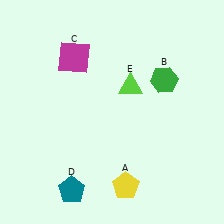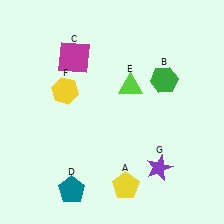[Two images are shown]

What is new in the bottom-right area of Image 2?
A purple star (G) was added in the bottom-right area of Image 2.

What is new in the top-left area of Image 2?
A yellow hexagon (F) was added in the top-left area of Image 2.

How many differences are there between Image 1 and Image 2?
There are 2 differences between the two images.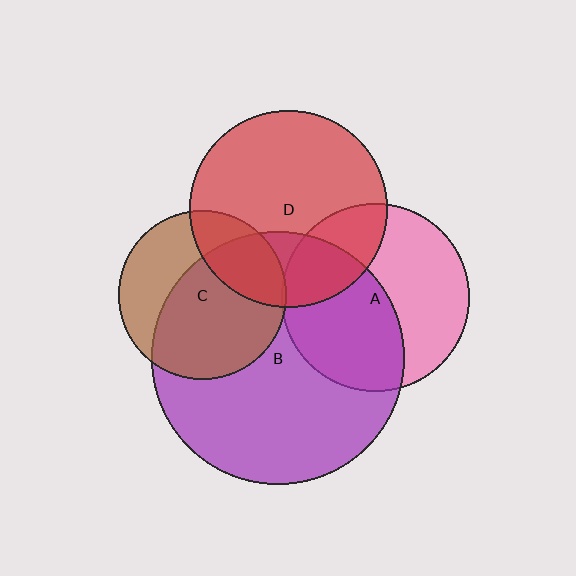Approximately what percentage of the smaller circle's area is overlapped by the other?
Approximately 30%.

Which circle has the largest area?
Circle B (purple).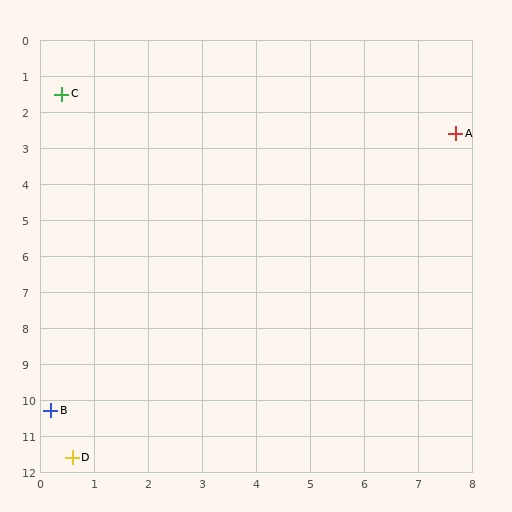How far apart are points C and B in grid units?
Points C and B are about 8.8 grid units apart.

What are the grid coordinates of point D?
Point D is at approximately (0.6, 11.6).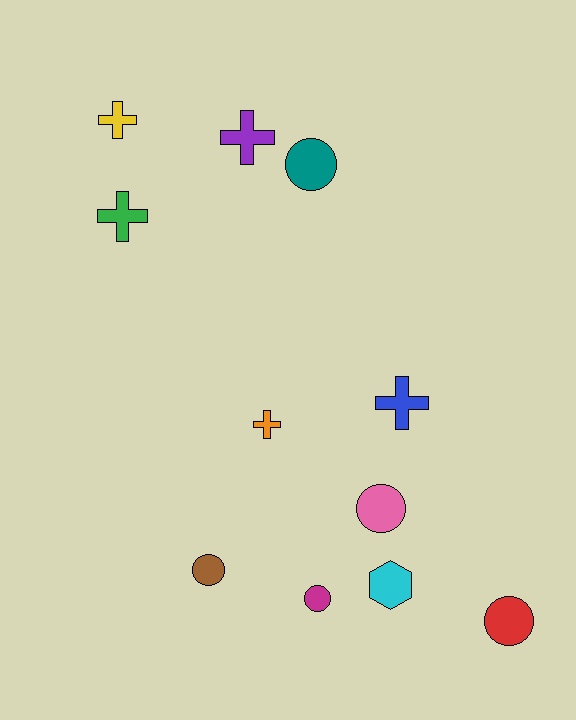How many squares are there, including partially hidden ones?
There are no squares.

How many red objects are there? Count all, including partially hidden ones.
There is 1 red object.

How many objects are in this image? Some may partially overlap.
There are 11 objects.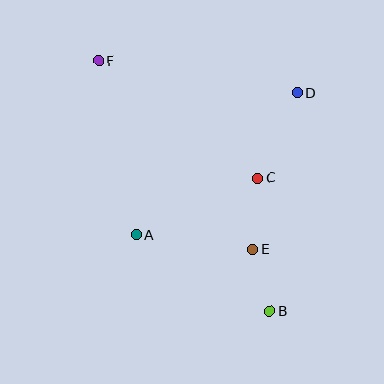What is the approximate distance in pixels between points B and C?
The distance between B and C is approximately 134 pixels.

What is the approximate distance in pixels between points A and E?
The distance between A and E is approximately 118 pixels.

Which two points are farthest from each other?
Points B and F are farthest from each other.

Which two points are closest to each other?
Points B and E are closest to each other.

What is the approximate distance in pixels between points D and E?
The distance between D and E is approximately 163 pixels.